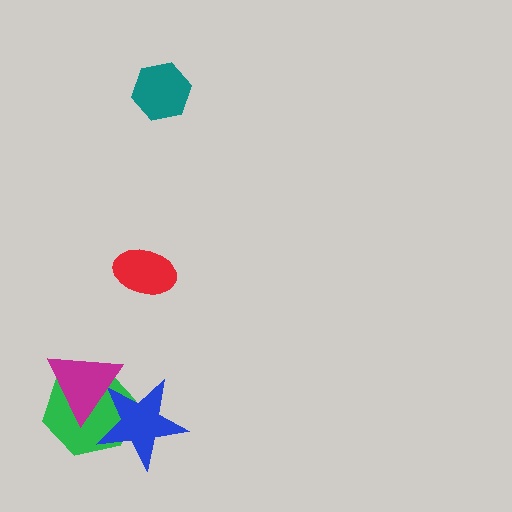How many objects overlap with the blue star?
2 objects overlap with the blue star.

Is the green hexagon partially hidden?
Yes, it is partially covered by another shape.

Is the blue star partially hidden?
Yes, it is partially covered by another shape.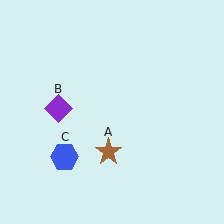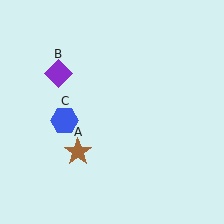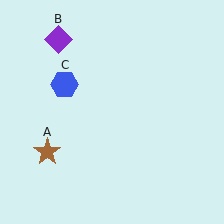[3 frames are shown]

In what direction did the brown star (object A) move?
The brown star (object A) moved left.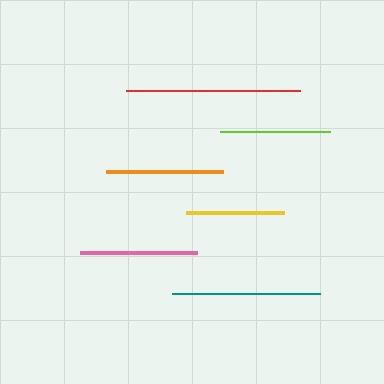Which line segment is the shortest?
The yellow line is the shortest at approximately 98 pixels.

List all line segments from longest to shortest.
From longest to shortest: red, teal, pink, orange, lime, yellow.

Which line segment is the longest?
The red line is the longest at approximately 174 pixels.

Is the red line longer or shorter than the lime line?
The red line is longer than the lime line.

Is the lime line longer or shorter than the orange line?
The orange line is longer than the lime line.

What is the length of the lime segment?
The lime segment is approximately 110 pixels long.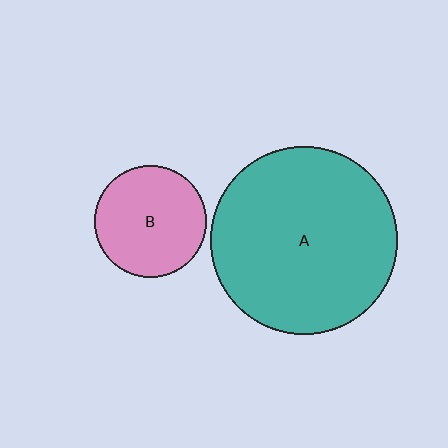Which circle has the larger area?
Circle A (teal).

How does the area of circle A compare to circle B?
Approximately 2.8 times.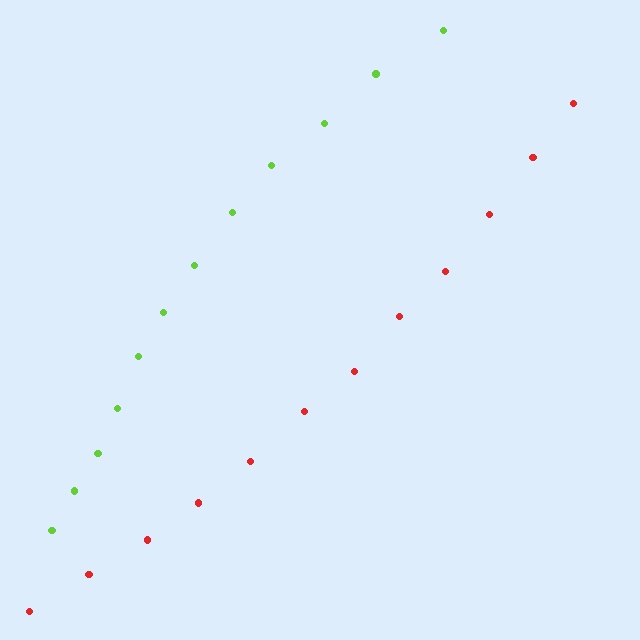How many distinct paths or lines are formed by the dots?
There are 2 distinct paths.